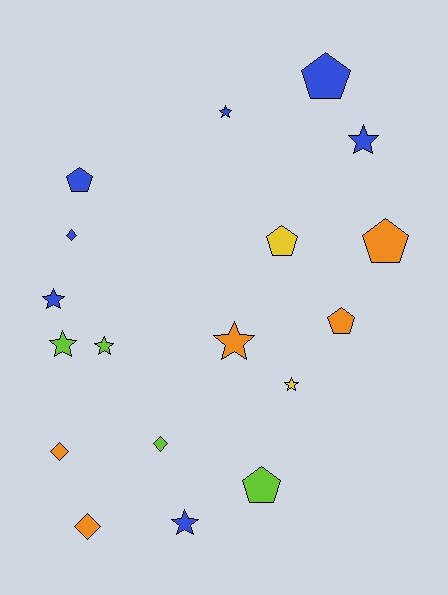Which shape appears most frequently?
Star, with 8 objects.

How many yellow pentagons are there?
There is 1 yellow pentagon.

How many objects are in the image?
There are 18 objects.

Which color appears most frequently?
Blue, with 7 objects.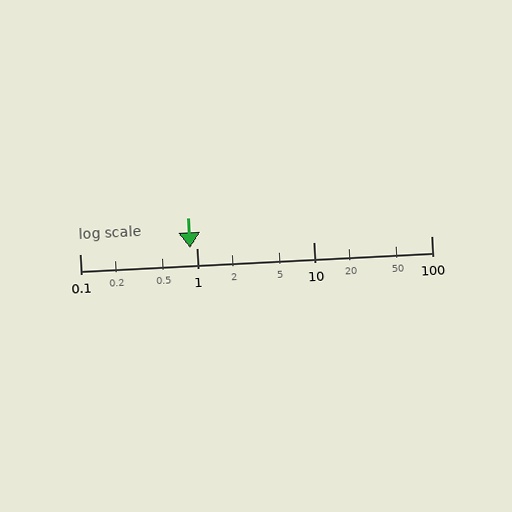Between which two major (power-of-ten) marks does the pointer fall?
The pointer is between 0.1 and 1.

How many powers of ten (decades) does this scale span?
The scale spans 3 decades, from 0.1 to 100.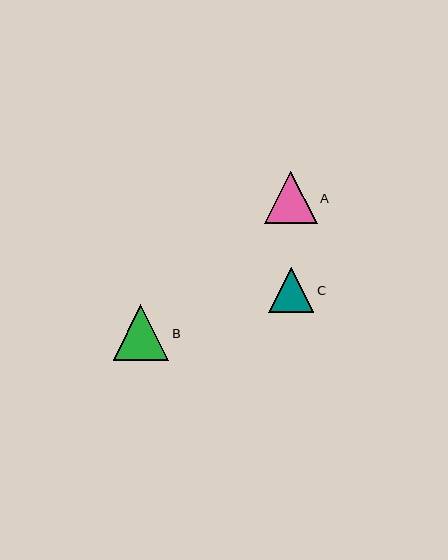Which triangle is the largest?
Triangle B is the largest with a size of approximately 56 pixels.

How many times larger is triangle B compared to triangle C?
Triangle B is approximately 1.2 times the size of triangle C.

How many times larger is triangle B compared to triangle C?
Triangle B is approximately 1.2 times the size of triangle C.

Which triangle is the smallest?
Triangle C is the smallest with a size of approximately 45 pixels.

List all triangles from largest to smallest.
From largest to smallest: B, A, C.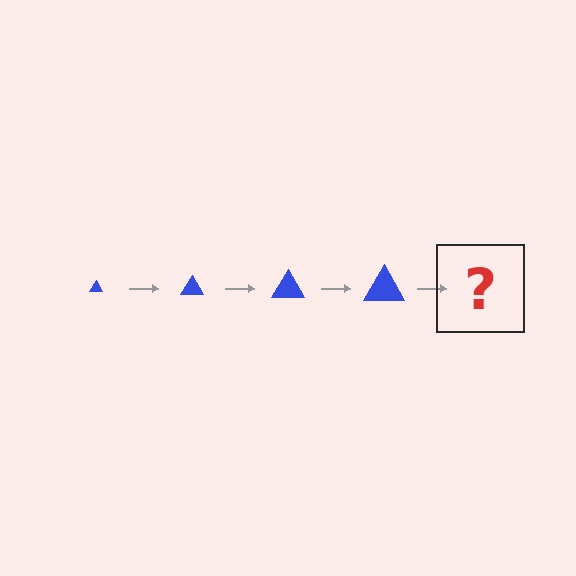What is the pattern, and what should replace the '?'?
The pattern is that the triangle gets progressively larger each step. The '?' should be a blue triangle, larger than the previous one.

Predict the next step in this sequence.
The next step is a blue triangle, larger than the previous one.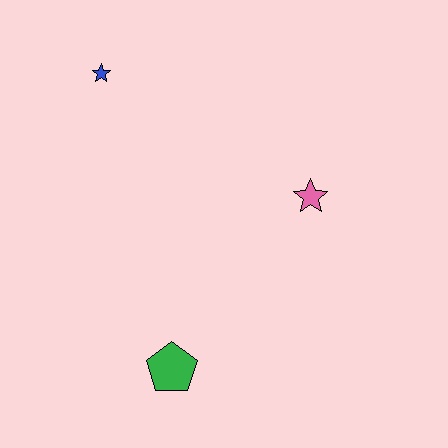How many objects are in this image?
There are 3 objects.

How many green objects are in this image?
There is 1 green object.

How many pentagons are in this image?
There is 1 pentagon.